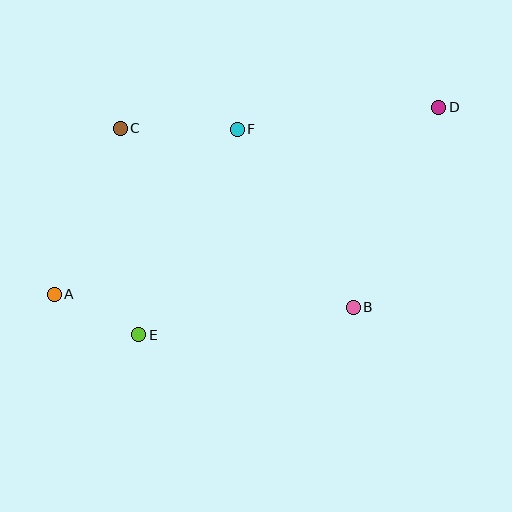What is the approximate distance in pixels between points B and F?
The distance between B and F is approximately 212 pixels.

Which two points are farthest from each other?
Points A and D are farthest from each other.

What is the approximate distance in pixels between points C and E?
The distance between C and E is approximately 207 pixels.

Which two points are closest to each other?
Points A and E are closest to each other.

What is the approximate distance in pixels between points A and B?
The distance between A and B is approximately 300 pixels.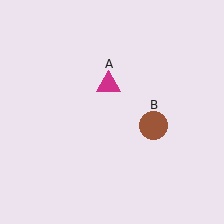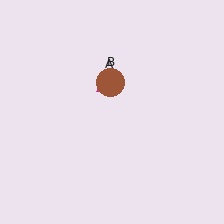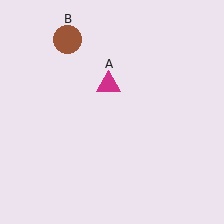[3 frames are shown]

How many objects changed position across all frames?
1 object changed position: brown circle (object B).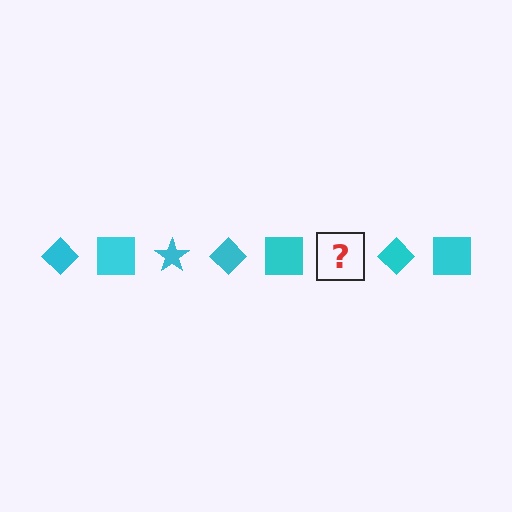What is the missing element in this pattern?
The missing element is a cyan star.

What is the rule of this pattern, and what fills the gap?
The rule is that the pattern cycles through diamond, square, star shapes in cyan. The gap should be filled with a cyan star.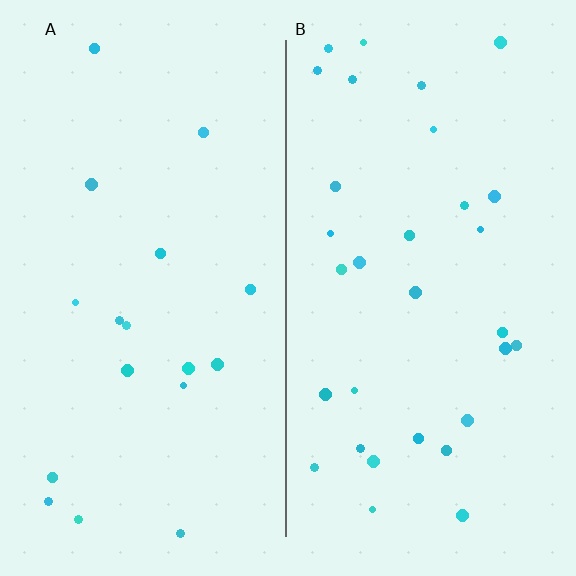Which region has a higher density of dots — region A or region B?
B (the right).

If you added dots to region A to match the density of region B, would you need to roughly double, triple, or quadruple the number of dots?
Approximately double.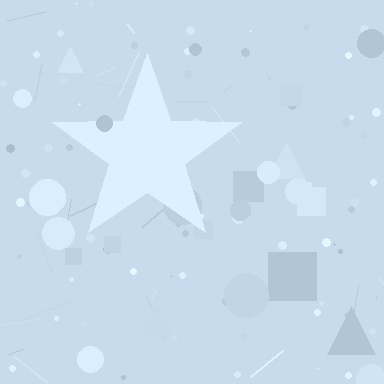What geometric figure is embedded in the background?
A star is embedded in the background.